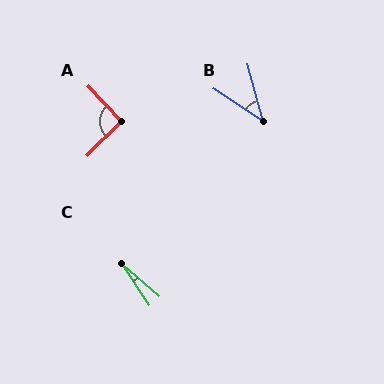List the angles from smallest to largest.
C (15°), B (42°), A (92°).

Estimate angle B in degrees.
Approximately 42 degrees.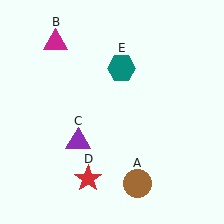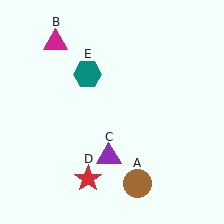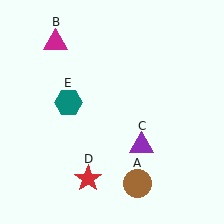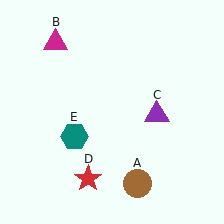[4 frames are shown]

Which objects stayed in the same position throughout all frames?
Brown circle (object A) and magenta triangle (object B) and red star (object D) remained stationary.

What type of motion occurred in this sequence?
The purple triangle (object C), teal hexagon (object E) rotated counterclockwise around the center of the scene.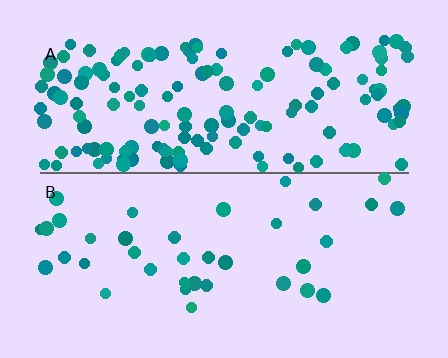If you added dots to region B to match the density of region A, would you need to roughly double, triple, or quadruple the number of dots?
Approximately quadruple.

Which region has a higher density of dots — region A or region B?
A (the top).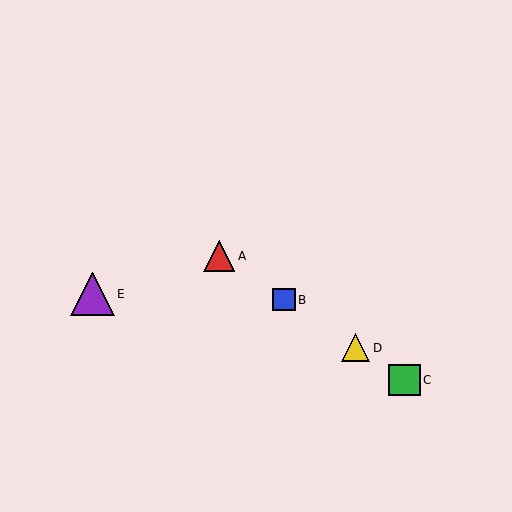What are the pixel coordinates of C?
Object C is at (405, 380).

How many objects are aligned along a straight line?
4 objects (A, B, C, D) are aligned along a straight line.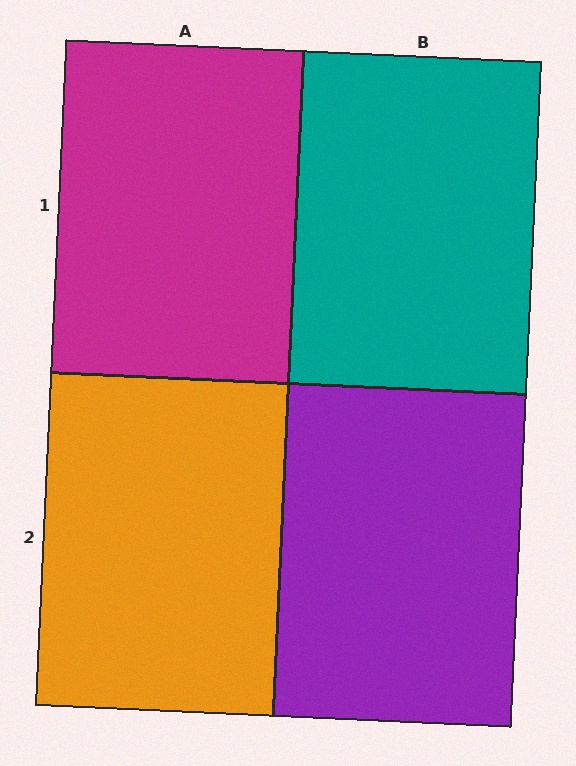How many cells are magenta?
1 cell is magenta.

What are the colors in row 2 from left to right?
Orange, purple.